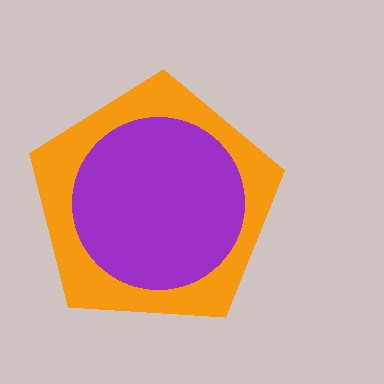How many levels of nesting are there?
2.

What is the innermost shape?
The purple circle.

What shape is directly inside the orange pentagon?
The purple circle.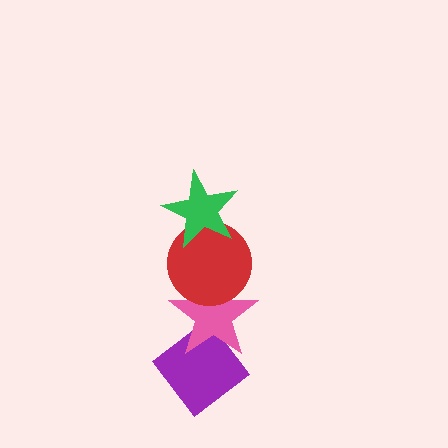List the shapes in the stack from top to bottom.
From top to bottom: the green star, the red circle, the pink star, the purple diamond.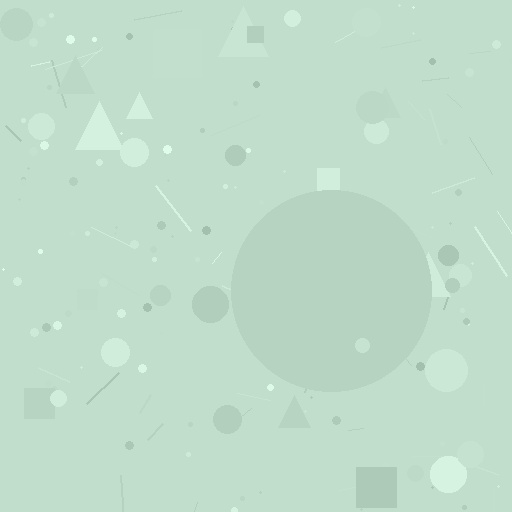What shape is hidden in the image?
A circle is hidden in the image.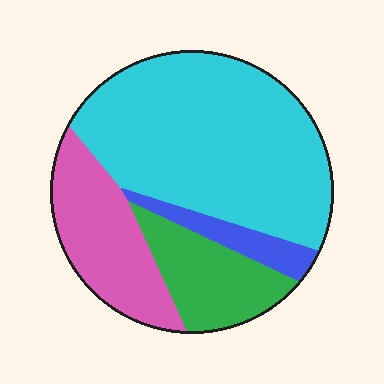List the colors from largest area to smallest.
From largest to smallest: cyan, pink, green, blue.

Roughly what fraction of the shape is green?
Green takes up about one sixth (1/6) of the shape.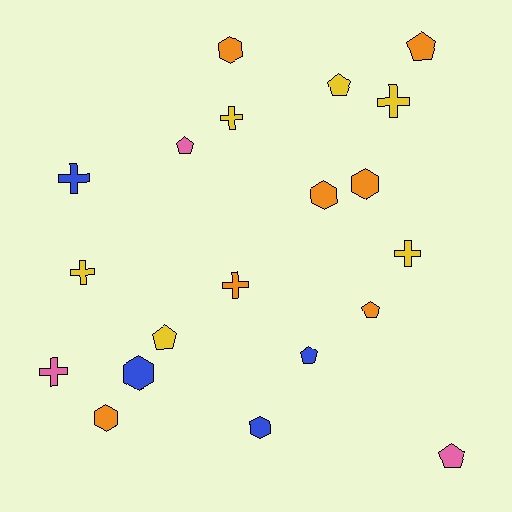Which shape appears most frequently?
Pentagon, with 7 objects.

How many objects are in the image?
There are 20 objects.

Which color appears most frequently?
Orange, with 7 objects.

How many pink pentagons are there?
There are 2 pink pentagons.